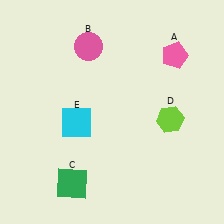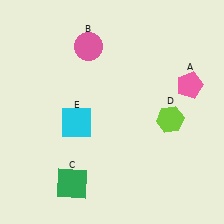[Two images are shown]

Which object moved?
The pink pentagon (A) moved down.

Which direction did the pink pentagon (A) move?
The pink pentagon (A) moved down.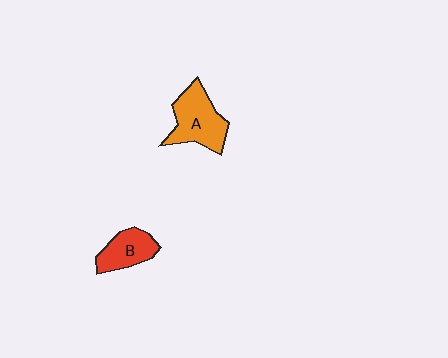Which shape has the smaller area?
Shape B (red).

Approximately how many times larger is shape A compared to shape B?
Approximately 1.5 times.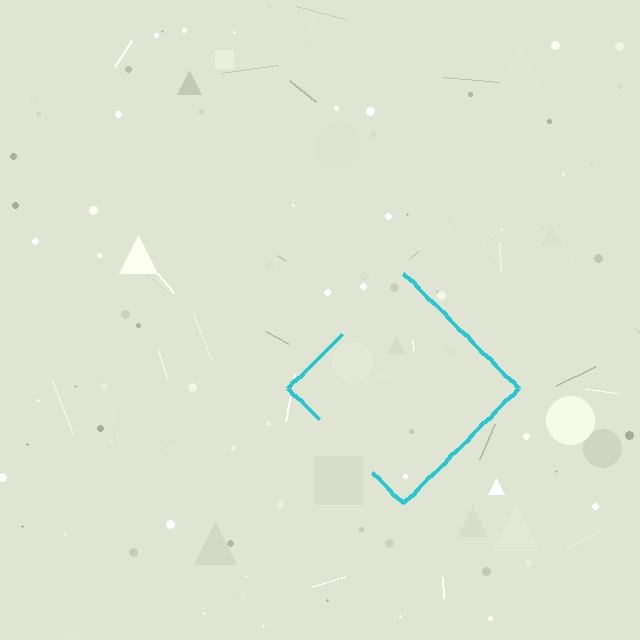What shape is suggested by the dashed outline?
The dashed outline suggests a diamond.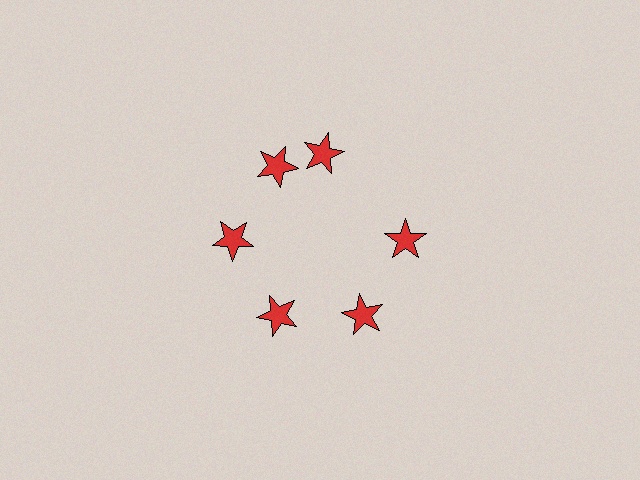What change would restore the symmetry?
The symmetry would be restored by rotating it back into even spacing with its neighbors so that all 6 stars sit at equal angles and equal distance from the center.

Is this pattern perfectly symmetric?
No. The 6 red stars are arranged in a ring, but one element near the 1 o'clock position is rotated out of alignment along the ring, breaking the 6-fold rotational symmetry.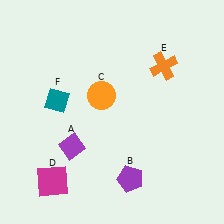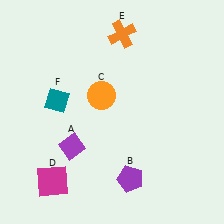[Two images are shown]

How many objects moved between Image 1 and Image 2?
1 object moved between the two images.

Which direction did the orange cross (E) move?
The orange cross (E) moved left.